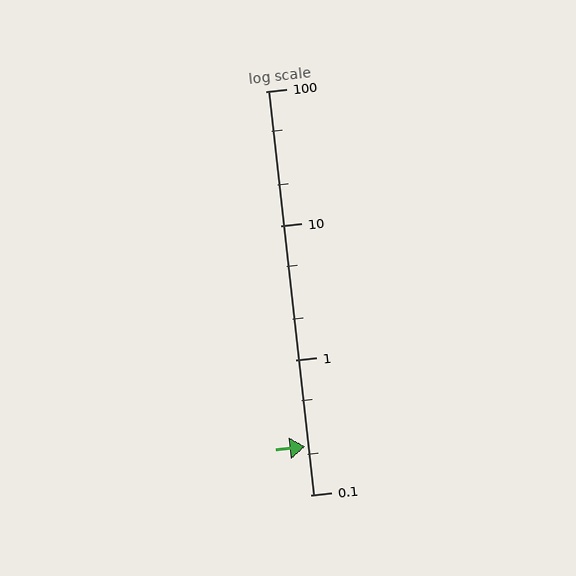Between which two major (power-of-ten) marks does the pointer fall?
The pointer is between 0.1 and 1.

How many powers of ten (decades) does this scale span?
The scale spans 3 decades, from 0.1 to 100.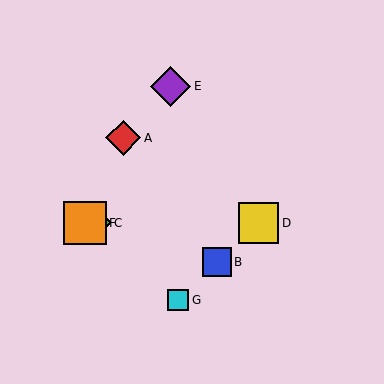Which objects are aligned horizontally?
Objects C, D, F are aligned horizontally.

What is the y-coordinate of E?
Object E is at y≈86.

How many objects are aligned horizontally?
3 objects (C, D, F) are aligned horizontally.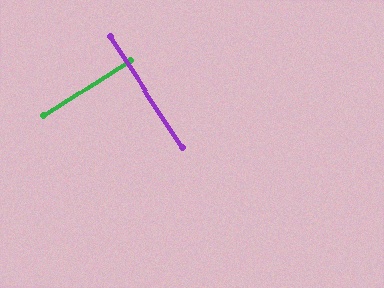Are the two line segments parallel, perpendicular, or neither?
Perpendicular — they meet at approximately 89°.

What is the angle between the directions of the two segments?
Approximately 89 degrees.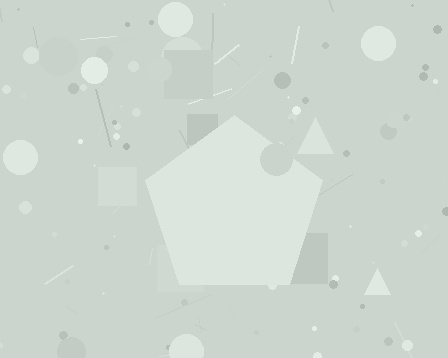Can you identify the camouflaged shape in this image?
The camouflaged shape is a pentagon.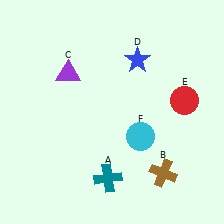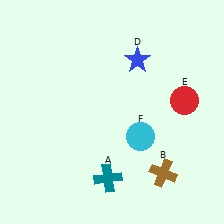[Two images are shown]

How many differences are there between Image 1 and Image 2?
There is 1 difference between the two images.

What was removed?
The purple triangle (C) was removed in Image 2.